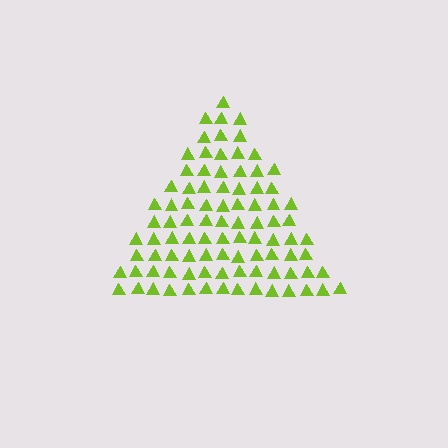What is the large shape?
The large shape is a triangle.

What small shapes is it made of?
It is made of small triangles.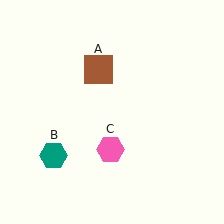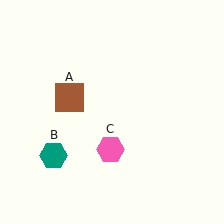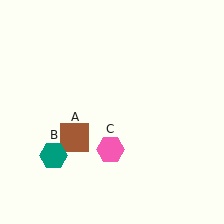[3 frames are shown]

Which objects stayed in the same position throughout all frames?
Teal hexagon (object B) and pink hexagon (object C) remained stationary.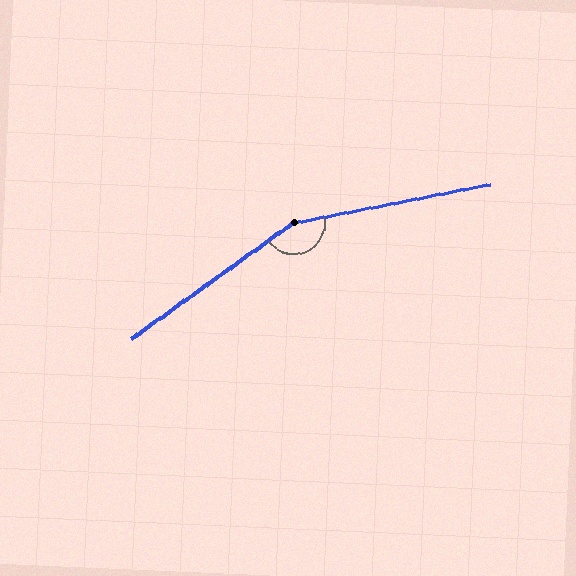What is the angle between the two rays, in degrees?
Approximately 156 degrees.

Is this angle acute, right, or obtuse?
It is obtuse.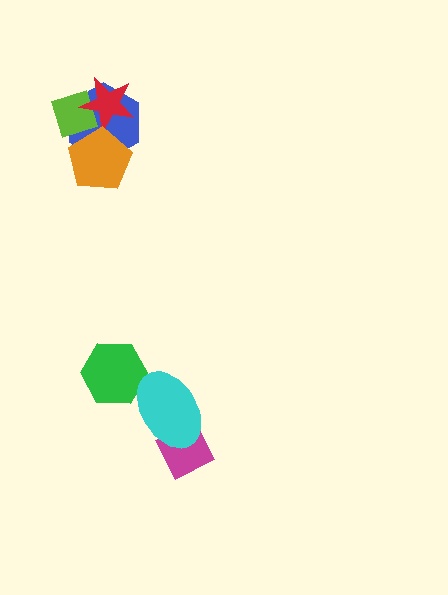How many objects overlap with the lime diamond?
3 objects overlap with the lime diamond.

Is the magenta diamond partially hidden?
Yes, it is partially covered by another shape.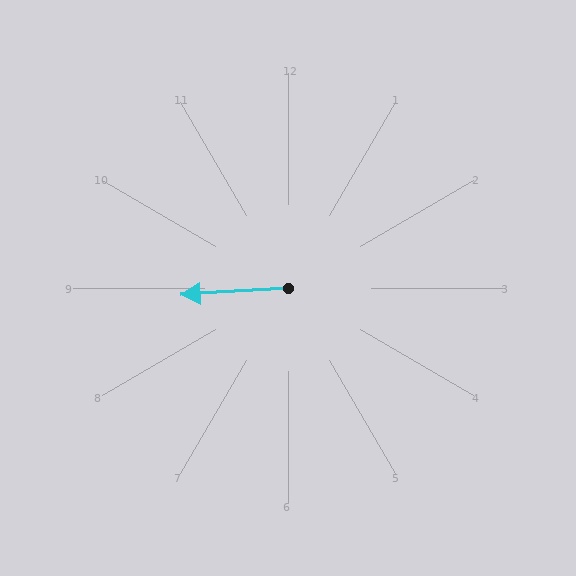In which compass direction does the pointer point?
West.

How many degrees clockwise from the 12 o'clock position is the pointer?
Approximately 266 degrees.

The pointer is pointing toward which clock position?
Roughly 9 o'clock.